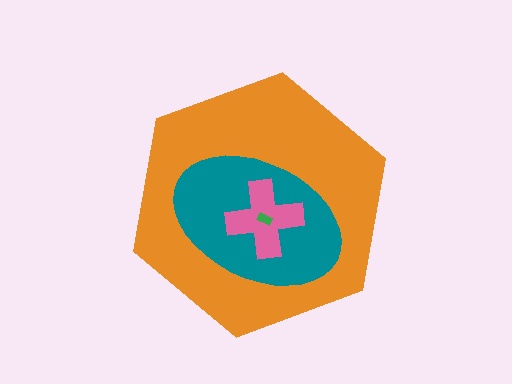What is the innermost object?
The green rectangle.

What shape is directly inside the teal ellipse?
The pink cross.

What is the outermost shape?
The orange hexagon.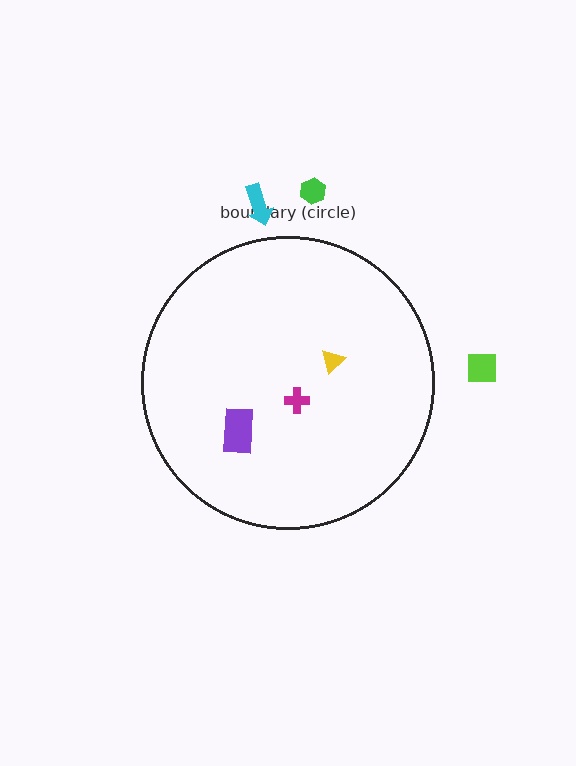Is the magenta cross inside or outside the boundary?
Inside.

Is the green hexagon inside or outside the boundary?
Outside.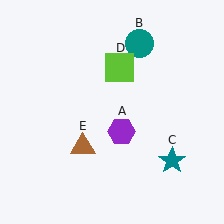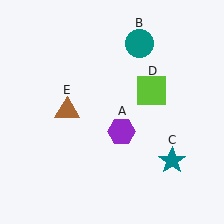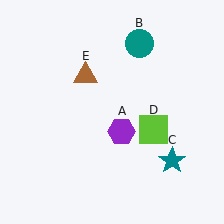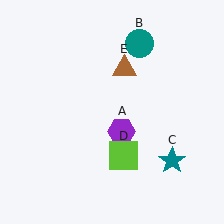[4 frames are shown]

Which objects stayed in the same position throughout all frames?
Purple hexagon (object A) and teal circle (object B) and teal star (object C) remained stationary.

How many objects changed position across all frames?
2 objects changed position: lime square (object D), brown triangle (object E).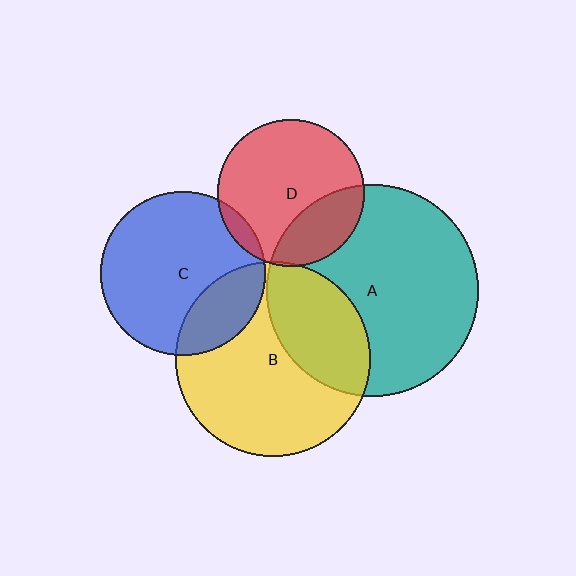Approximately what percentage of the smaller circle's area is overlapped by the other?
Approximately 25%.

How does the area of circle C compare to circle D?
Approximately 1.3 times.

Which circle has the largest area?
Circle A (teal).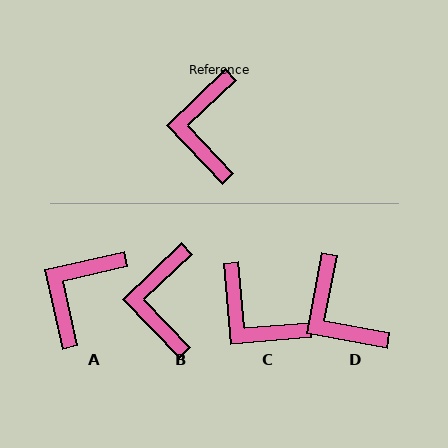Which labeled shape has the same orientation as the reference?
B.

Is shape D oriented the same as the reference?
No, it is off by about 36 degrees.